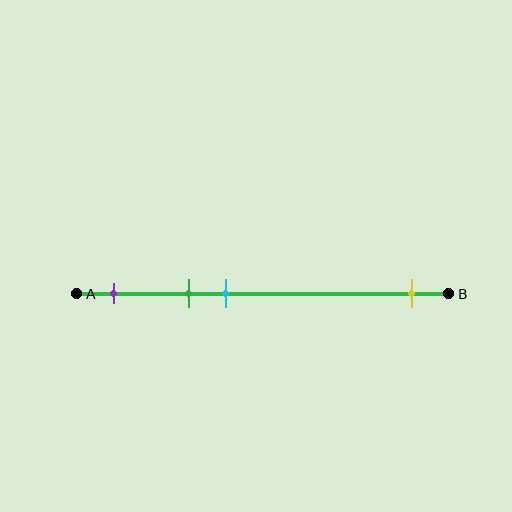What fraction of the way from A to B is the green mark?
The green mark is approximately 30% (0.3) of the way from A to B.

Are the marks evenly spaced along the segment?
No, the marks are not evenly spaced.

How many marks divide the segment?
There are 4 marks dividing the segment.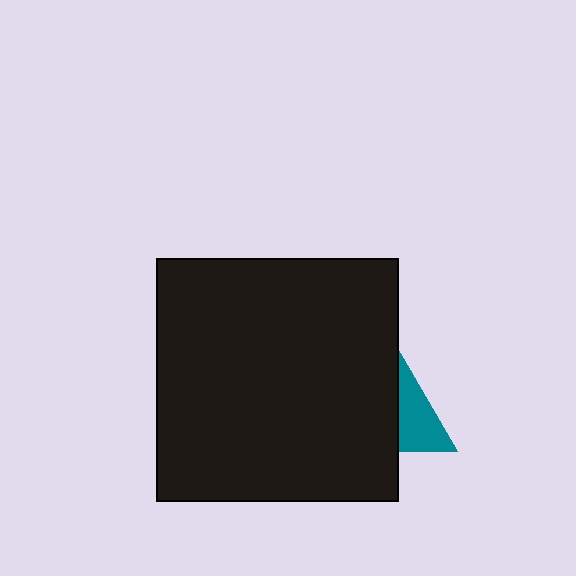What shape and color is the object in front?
The object in front is a black square.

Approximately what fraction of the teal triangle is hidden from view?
Roughly 55% of the teal triangle is hidden behind the black square.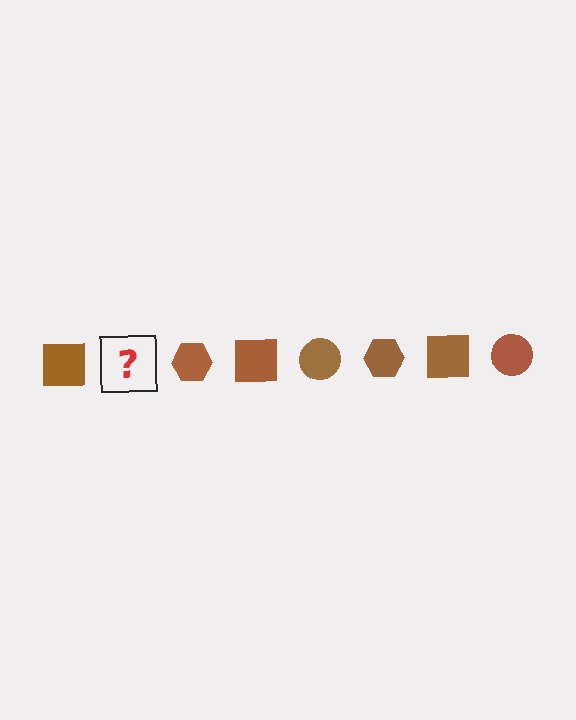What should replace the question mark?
The question mark should be replaced with a brown circle.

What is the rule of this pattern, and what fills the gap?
The rule is that the pattern cycles through square, circle, hexagon shapes in brown. The gap should be filled with a brown circle.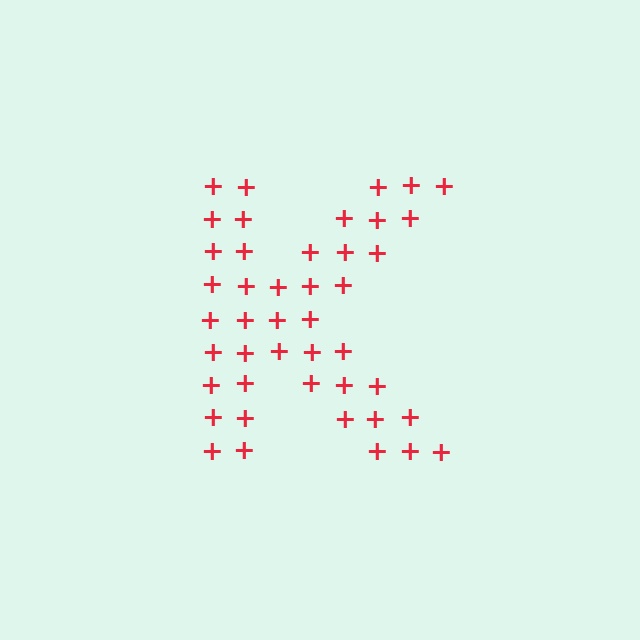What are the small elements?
The small elements are plus signs.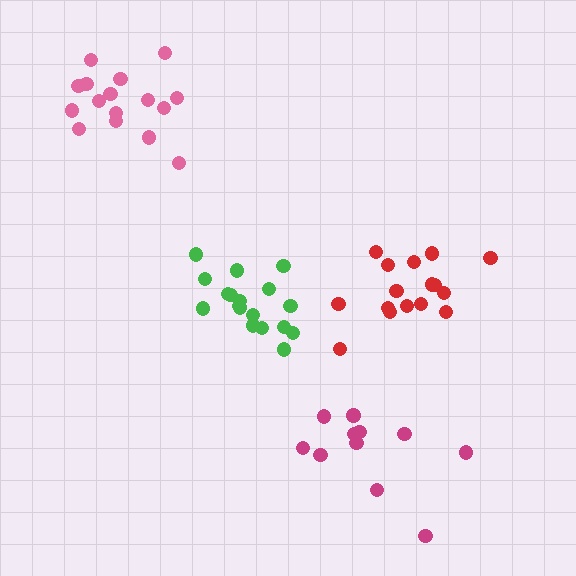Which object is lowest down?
The magenta cluster is bottommost.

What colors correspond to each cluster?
The clusters are colored: green, pink, magenta, red.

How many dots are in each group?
Group 1: 18 dots, Group 2: 16 dots, Group 3: 12 dots, Group 4: 16 dots (62 total).